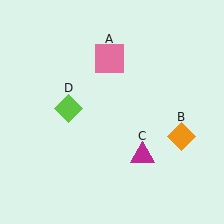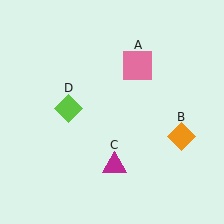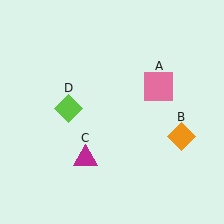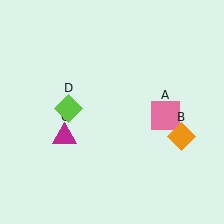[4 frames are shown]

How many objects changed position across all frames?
2 objects changed position: pink square (object A), magenta triangle (object C).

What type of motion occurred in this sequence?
The pink square (object A), magenta triangle (object C) rotated clockwise around the center of the scene.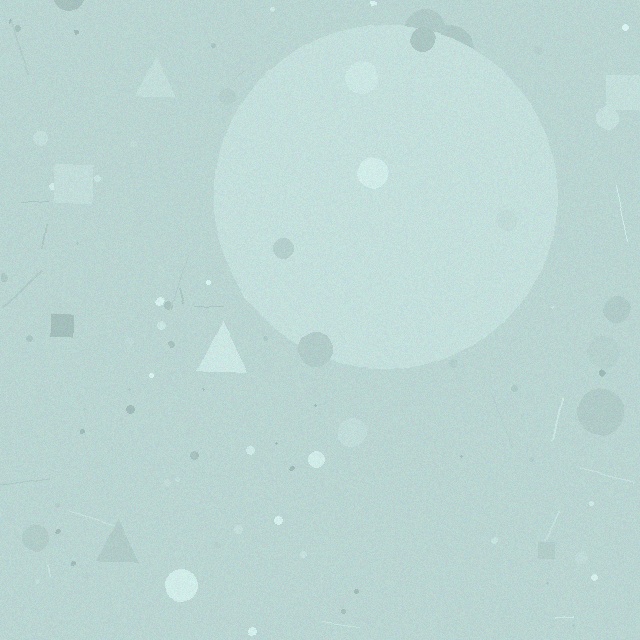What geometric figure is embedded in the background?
A circle is embedded in the background.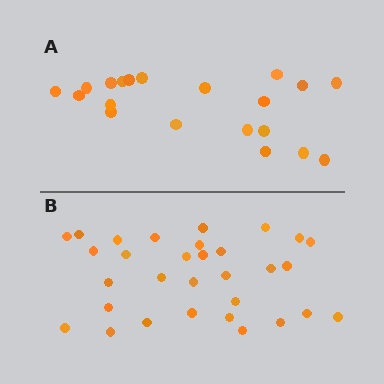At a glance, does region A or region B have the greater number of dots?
Region B (the bottom region) has more dots.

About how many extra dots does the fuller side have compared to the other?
Region B has roughly 12 or so more dots than region A.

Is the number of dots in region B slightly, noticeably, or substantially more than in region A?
Region B has substantially more. The ratio is roughly 1.6 to 1.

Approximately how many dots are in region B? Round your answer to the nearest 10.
About 30 dots. (The exact count is 31, which rounds to 30.)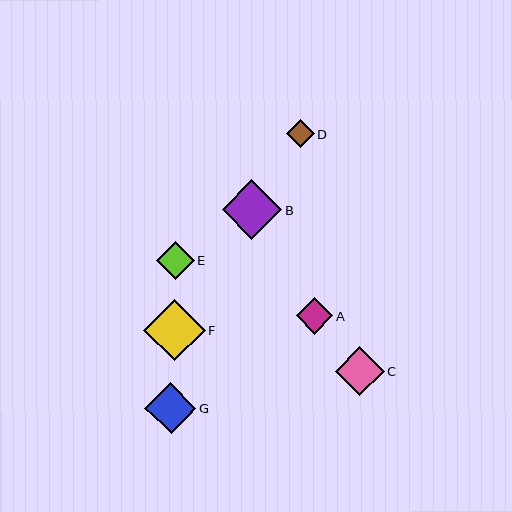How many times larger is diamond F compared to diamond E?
Diamond F is approximately 1.6 times the size of diamond E.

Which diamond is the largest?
Diamond F is the largest with a size of approximately 62 pixels.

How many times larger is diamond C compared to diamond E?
Diamond C is approximately 1.3 times the size of diamond E.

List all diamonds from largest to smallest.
From largest to smallest: F, B, G, C, E, A, D.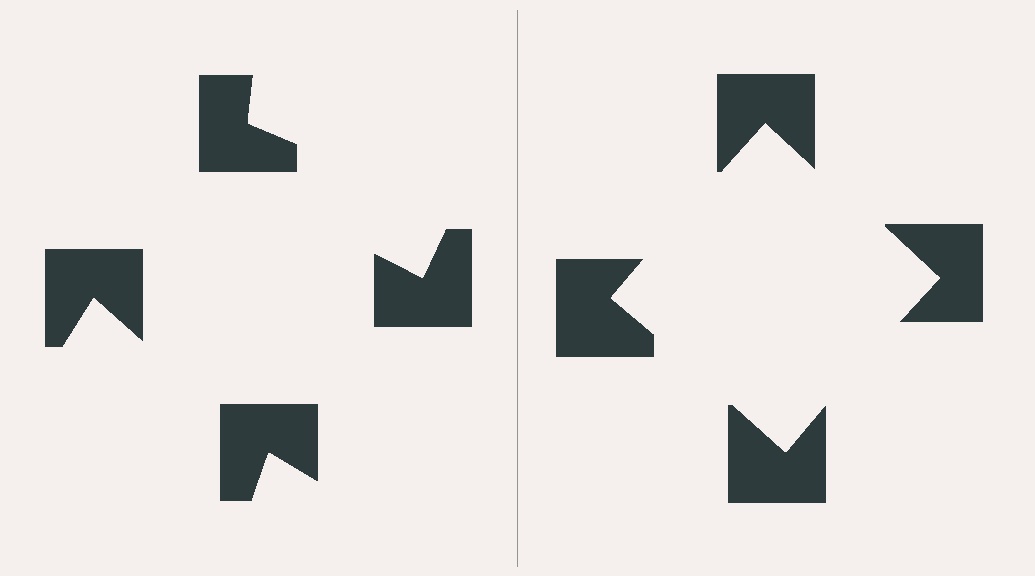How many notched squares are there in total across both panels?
8 — 4 on each side.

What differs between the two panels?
The notched squares are positioned identically on both sides; only the wedge orientations differ. On the right they align to a square; on the left they are misaligned.